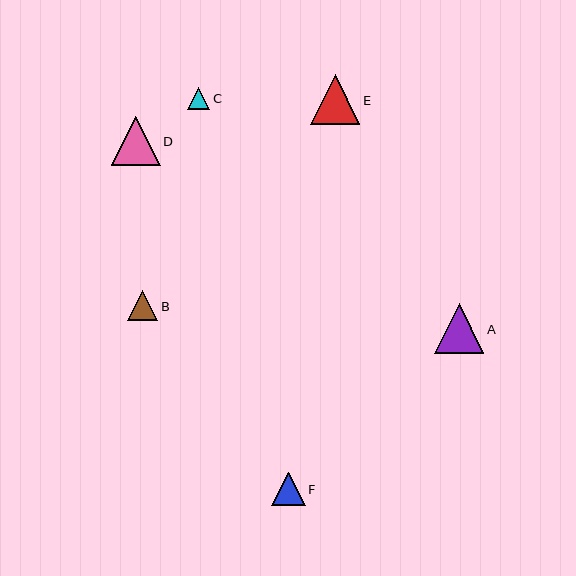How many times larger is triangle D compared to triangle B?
Triangle D is approximately 1.7 times the size of triangle B.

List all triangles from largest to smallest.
From largest to smallest: A, E, D, F, B, C.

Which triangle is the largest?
Triangle A is the largest with a size of approximately 50 pixels.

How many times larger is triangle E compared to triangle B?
Triangle E is approximately 1.7 times the size of triangle B.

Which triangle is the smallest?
Triangle C is the smallest with a size of approximately 22 pixels.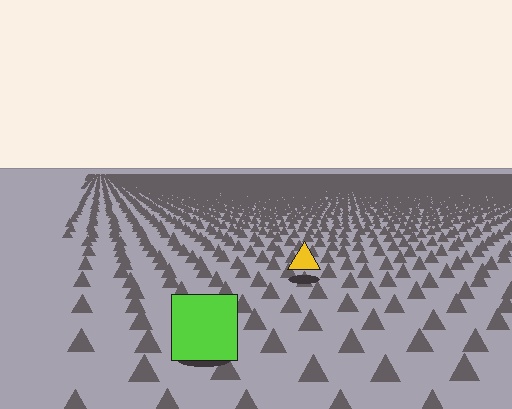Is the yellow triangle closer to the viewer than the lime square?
No. The lime square is closer — you can tell from the texture gradient: the ground texture is coarser near it.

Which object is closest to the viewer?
The lime square is closest. The texture marks near it are larger and more spread out.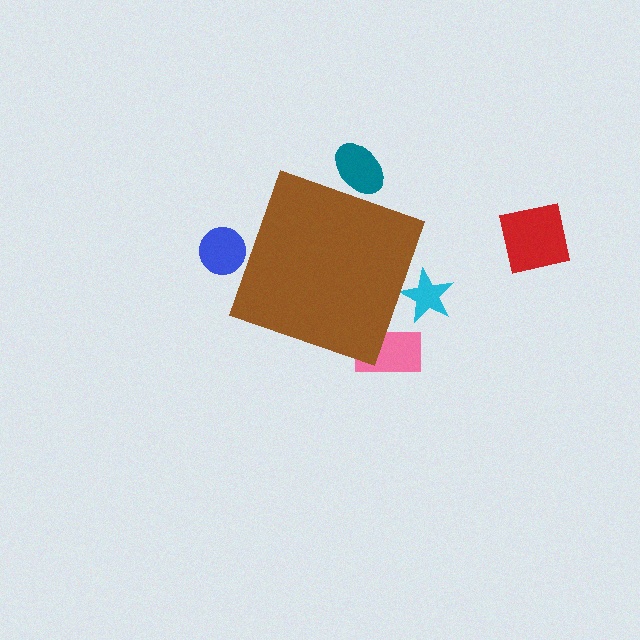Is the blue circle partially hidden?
Yes, the blue circle is partially hidden behind the brown diamond.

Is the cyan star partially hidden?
Yes, the cyan star is partially hidden behind the brown diamond.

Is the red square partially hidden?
No, the red square is fully visible.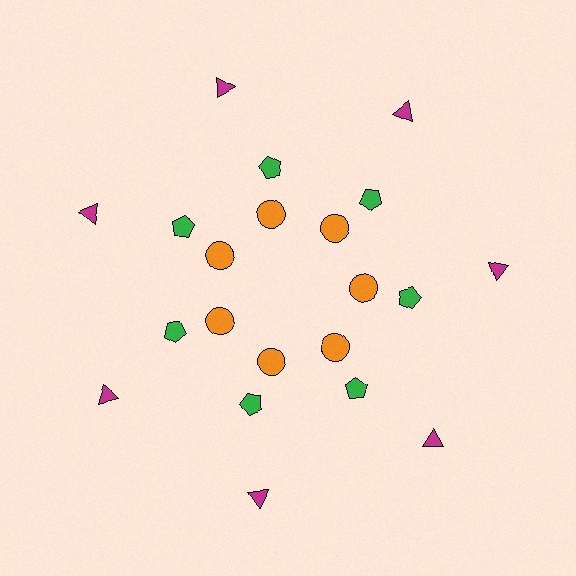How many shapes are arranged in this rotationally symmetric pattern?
There are 21 shapes, arranged in 7 groups of 3.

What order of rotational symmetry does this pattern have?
This pattern has 7-fold rotational symmetry.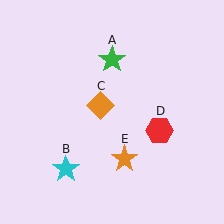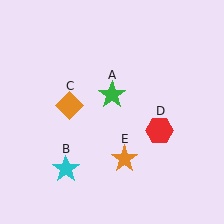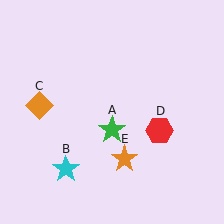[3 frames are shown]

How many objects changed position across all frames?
2 objects changed position: green star (object A), orange diamond (object C).